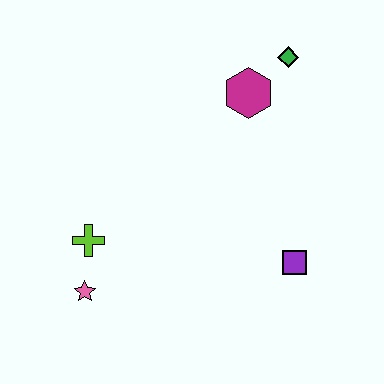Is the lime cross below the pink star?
No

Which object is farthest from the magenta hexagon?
The pink star is farthest from the magenta hexagon.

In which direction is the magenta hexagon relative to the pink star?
The magenta hexagon is above the pink star.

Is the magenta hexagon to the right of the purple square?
No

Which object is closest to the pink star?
The lime cross is closest to the pink star.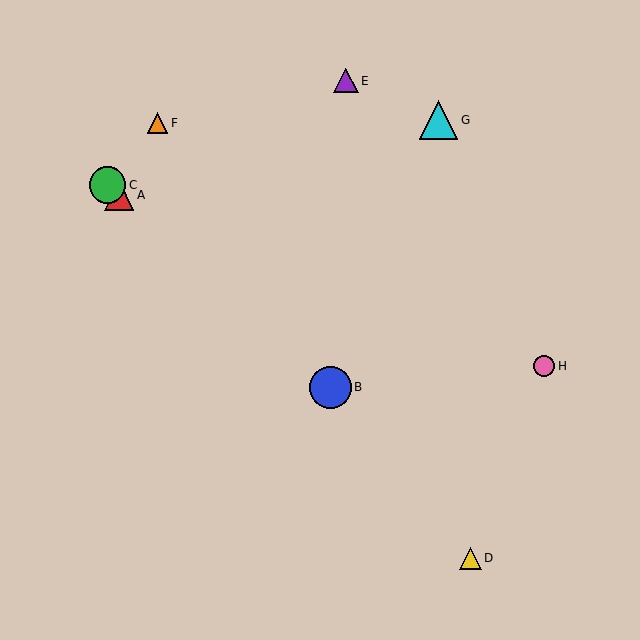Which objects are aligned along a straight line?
Objects A, B, C are aligned along a straight line.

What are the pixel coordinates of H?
Object H is at (544, 366).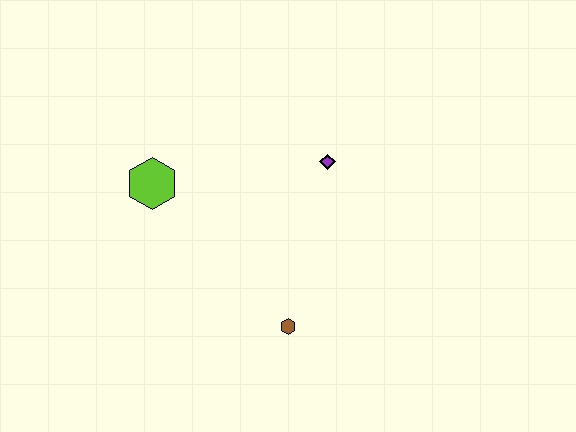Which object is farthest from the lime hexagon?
The brown hexagon is farthest from the lime hexagon.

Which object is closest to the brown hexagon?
The purple diamond is closest to the brown hexagon.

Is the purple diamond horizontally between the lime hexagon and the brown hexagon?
No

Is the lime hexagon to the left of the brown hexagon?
Yes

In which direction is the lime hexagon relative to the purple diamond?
The lime hexagon is to the left of the purple diamond.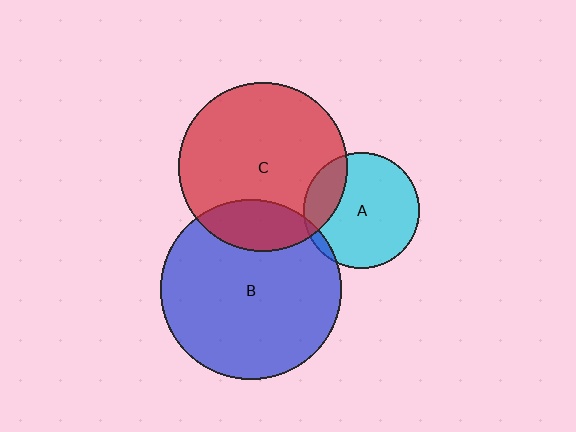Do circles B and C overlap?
Yes.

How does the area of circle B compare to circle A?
Approximately 2.4 times.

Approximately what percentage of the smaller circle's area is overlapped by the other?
Approximately 20%.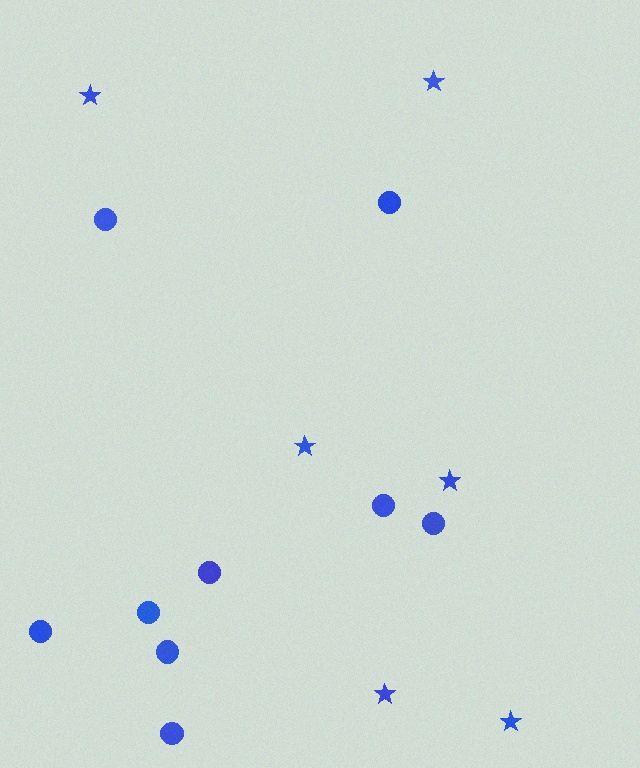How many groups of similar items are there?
There are 2 groups: one group of circles (9) and one group of stars (6).